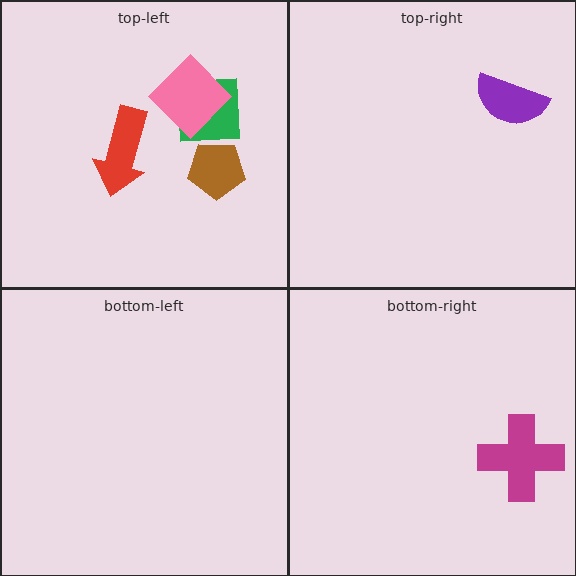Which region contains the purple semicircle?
The top-right region.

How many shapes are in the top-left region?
4.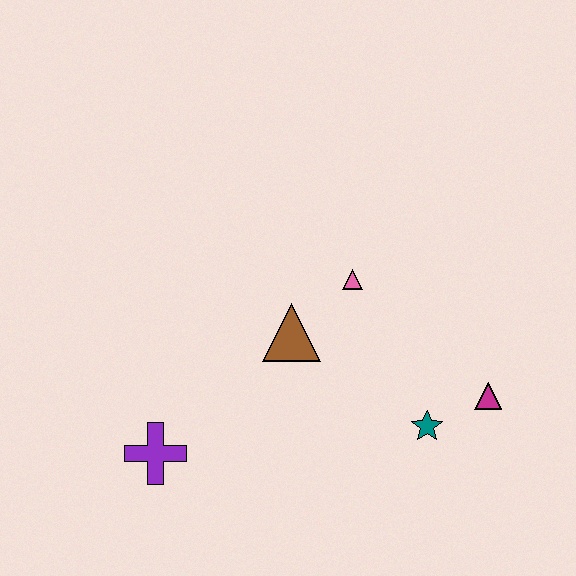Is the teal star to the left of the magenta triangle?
Yes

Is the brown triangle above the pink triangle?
No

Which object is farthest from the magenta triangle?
The purple cross is farthest from the magenta triangle.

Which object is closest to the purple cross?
The brown triangle is closest to the purple cross.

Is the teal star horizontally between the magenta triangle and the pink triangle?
Yes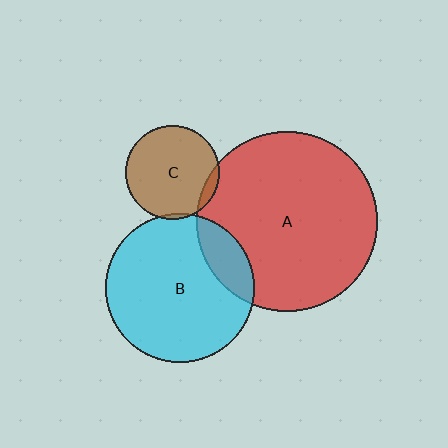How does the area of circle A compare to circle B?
Approximately 1.5 times.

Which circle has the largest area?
Circle A (red).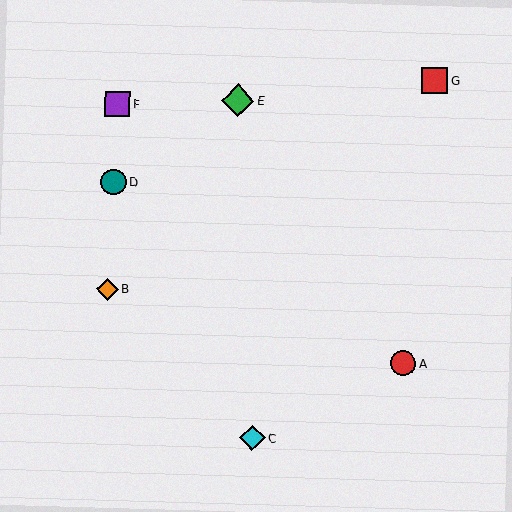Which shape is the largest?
The green diamond (labeled E) is the largest.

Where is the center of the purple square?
The center of the purple square is at (118, 104).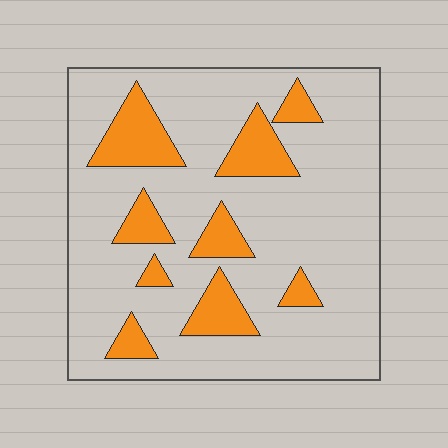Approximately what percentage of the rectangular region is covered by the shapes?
Approximately 20%.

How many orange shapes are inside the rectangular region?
9.